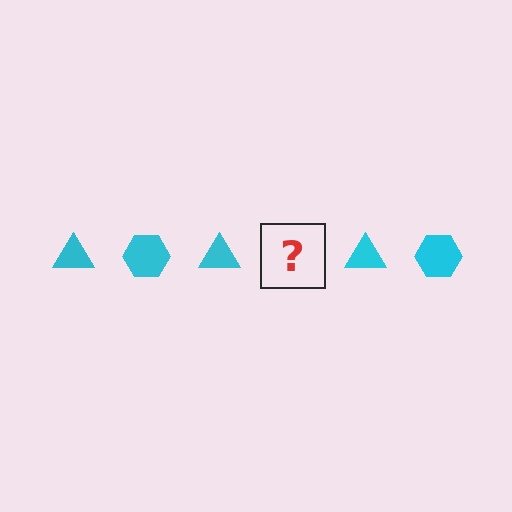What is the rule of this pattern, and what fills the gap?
The rule is that the pattern cycles through triangle, hexagon shapes in cyan. The gap should be filled with a cyan hexagon.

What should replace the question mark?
The question mark should be replaced with a cyan hexagon.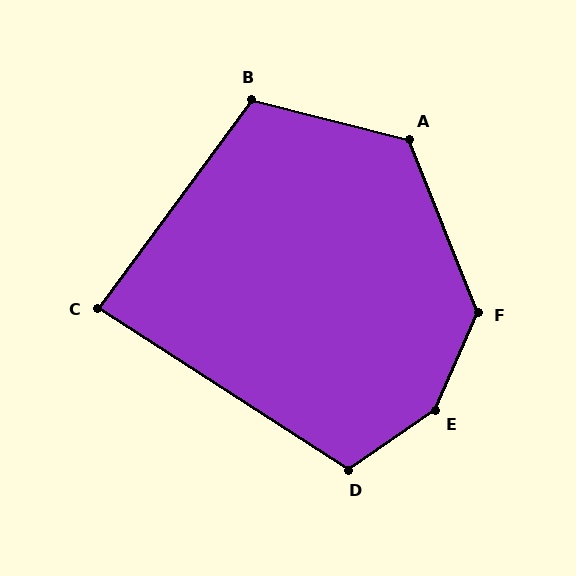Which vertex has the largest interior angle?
E, at approximately 148 degrees.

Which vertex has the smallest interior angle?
C, at approximately 86 degrees.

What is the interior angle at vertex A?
Approximately 126 degrees (obtuse).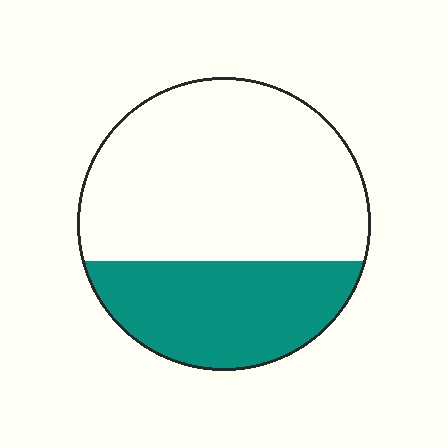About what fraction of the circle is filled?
About one third (1/3).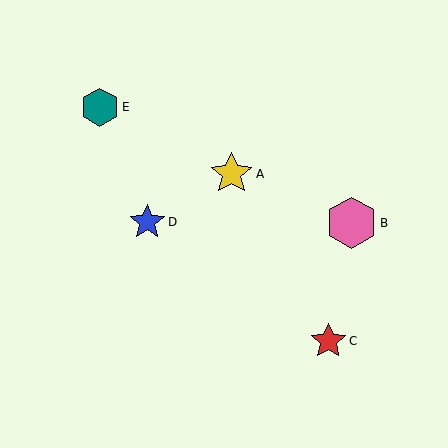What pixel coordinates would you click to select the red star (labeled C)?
Click at (328, 341) to select the red star C.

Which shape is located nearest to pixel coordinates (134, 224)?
The blue star (labeled D) at (147, 222) is nearest to that location.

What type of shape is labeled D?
Shape D is a blue star.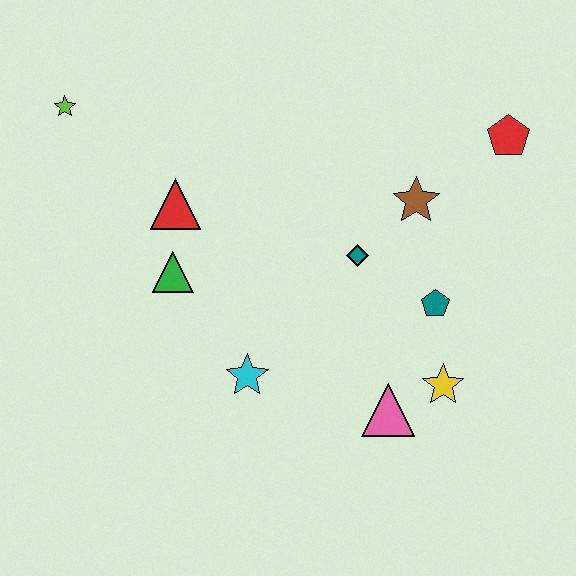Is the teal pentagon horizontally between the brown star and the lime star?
No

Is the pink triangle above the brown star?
No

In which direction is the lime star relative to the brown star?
The lime star is to the left of the brown star.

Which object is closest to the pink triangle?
The yellow star is closest to the pink triangle.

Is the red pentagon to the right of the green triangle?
Yes